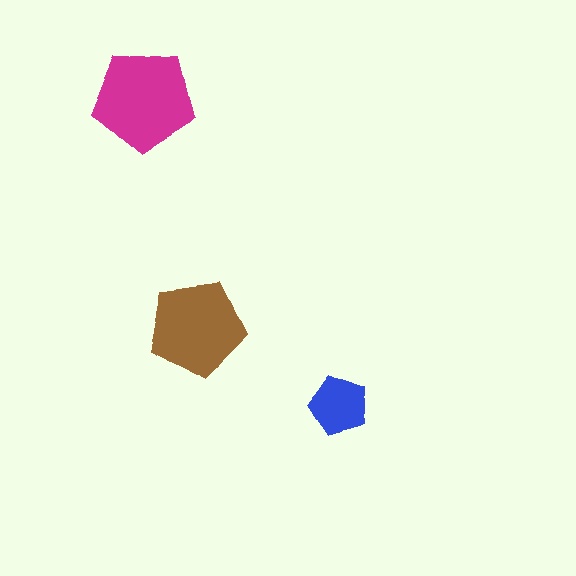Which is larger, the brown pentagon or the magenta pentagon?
The magenta one.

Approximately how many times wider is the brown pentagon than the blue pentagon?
About 1.5 times wider.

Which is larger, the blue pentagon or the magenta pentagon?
The magenta one.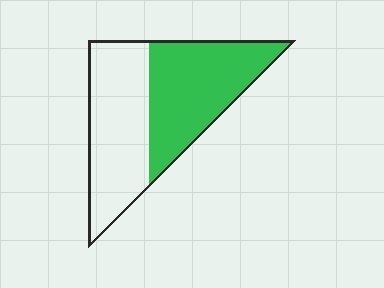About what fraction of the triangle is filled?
About one half (1/2).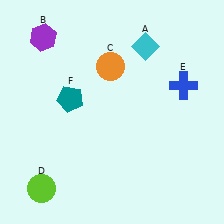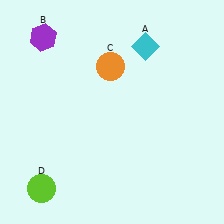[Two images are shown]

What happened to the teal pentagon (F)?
The teal pentagon (F) was removed in Image 2. It was in the top-left area of Image 1.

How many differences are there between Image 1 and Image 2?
There are 2 differences between the two images.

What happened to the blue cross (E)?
The blue cross (E) was removed in Image 2. It was in the top-right area of Image 1.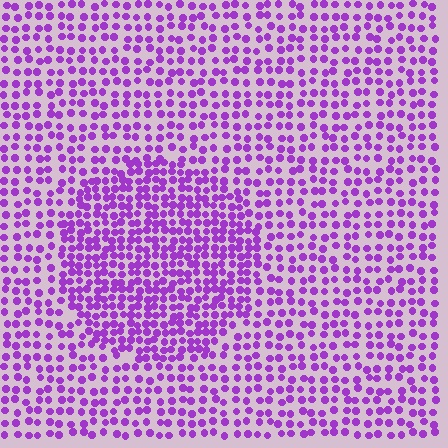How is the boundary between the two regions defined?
The boundary is defined by a change in element density (approximately 1.7x ratio). All elements are the same color, size, and shape.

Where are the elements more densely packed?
The elements are more densely packed inside the circle boundary.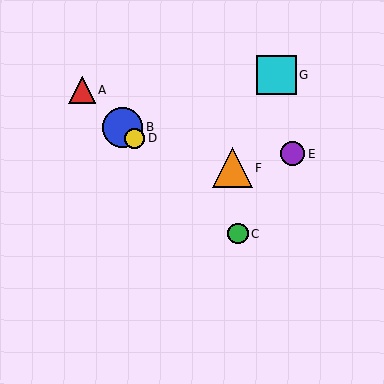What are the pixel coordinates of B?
Object B is at (123, 127).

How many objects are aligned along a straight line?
4 objects (A, B, C, D) are aligned along a straight line.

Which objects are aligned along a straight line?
Objects A, B, C, D are aligned along a straight line.